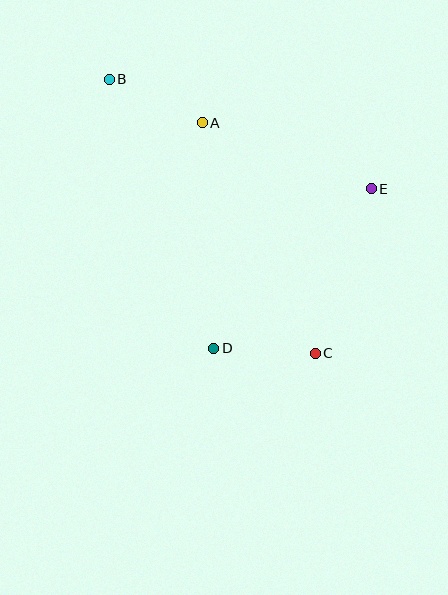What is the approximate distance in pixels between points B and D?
The distance between B and D is approximately 289 pixels.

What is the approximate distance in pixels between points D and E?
The distance between D and E is approximately 224 pixels.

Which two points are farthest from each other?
Points B and C are farthest from each other.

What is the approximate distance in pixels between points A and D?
The distance between A and D is approximately 226 pixels.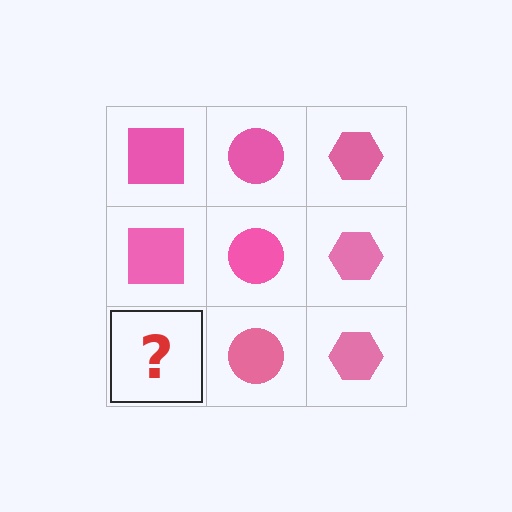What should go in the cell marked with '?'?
The missing cell should contain a pink square.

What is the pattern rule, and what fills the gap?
The rule is that each column has a consistent shape. The gap should be filled with a pink square.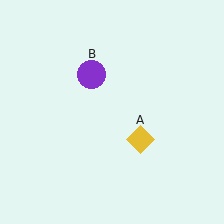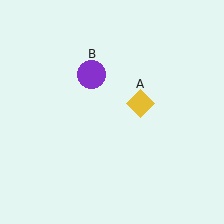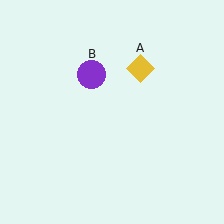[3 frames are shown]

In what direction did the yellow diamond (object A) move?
The yellow diamond (object A) moved up.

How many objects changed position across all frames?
1 object changed position: yellow diamond (object A).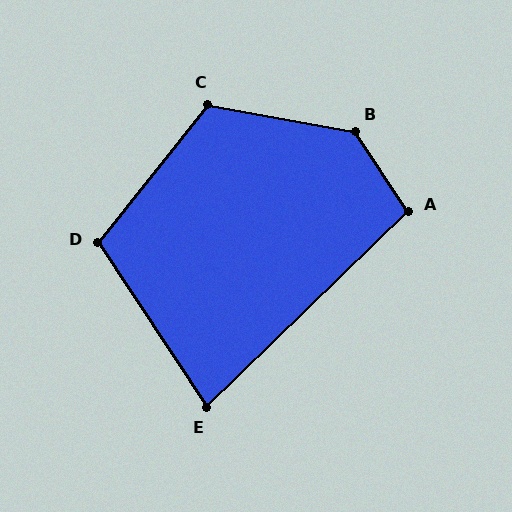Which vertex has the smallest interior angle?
E, at approximately 79 degrees.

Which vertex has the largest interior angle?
B, at approximately 134 degrees.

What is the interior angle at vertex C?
Approximately 118 degrees (obtuse).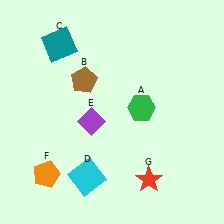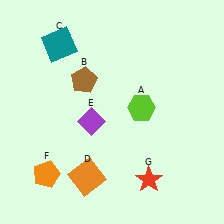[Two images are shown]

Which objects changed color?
A changed from green to lime. D changed from cyan to orange.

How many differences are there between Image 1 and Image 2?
There are 2 differences between the two images.